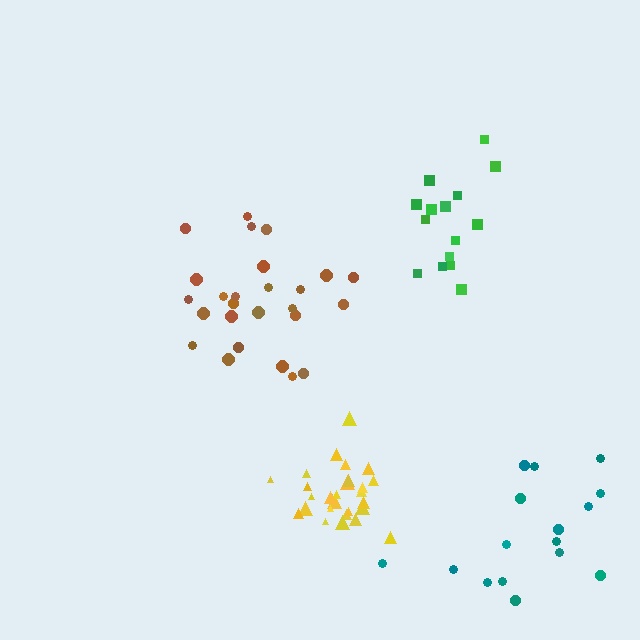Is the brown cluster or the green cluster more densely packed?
Brown.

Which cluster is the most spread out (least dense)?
Teal.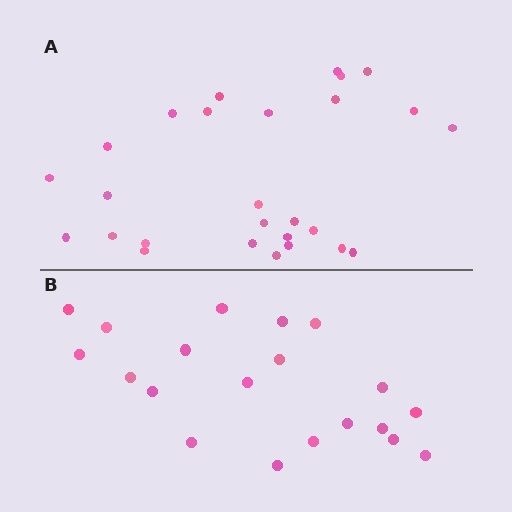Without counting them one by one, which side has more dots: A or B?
Region A (the top region) has more dots.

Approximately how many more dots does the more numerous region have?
Region A has roughly 8 or so more dots than region B.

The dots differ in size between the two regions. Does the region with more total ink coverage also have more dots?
No. Region B has more total ink coverage because its dots are larger, but region A actually contains more individual dots. Total area can be misleading — the number of items is what matters here.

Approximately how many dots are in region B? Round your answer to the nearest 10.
About 20 dots.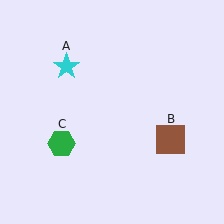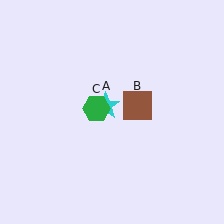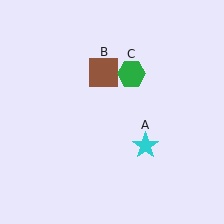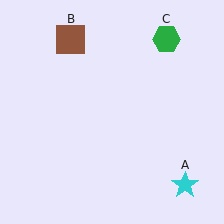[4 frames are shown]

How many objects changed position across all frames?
3 objects changed position: cyan star (object A), brown square (object B), green hexagon (object C).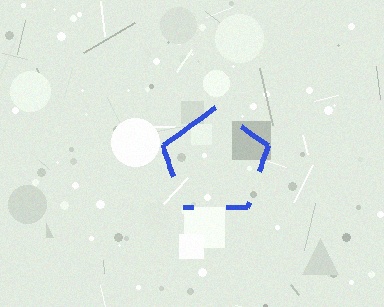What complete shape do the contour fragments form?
The contour fragments form a pentagon.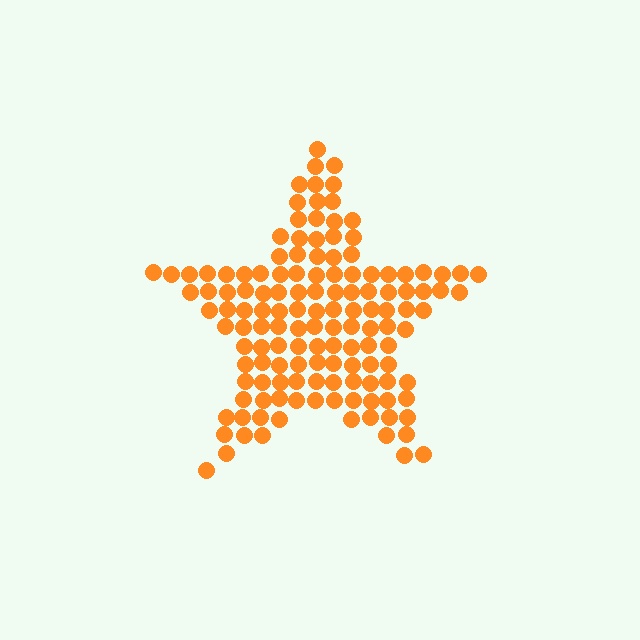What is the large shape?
The large shape is a star.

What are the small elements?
The small elements are circles.